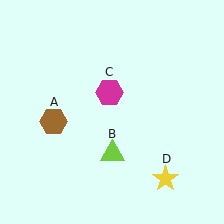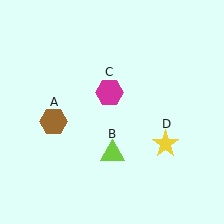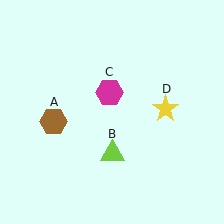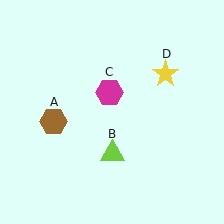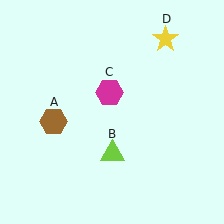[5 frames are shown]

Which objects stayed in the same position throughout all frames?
Brown hexagon (object A) and lime triangle (object B) and magenta hexagon (object C) remained stationary.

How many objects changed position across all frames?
1 object changed position: yellow star (object D).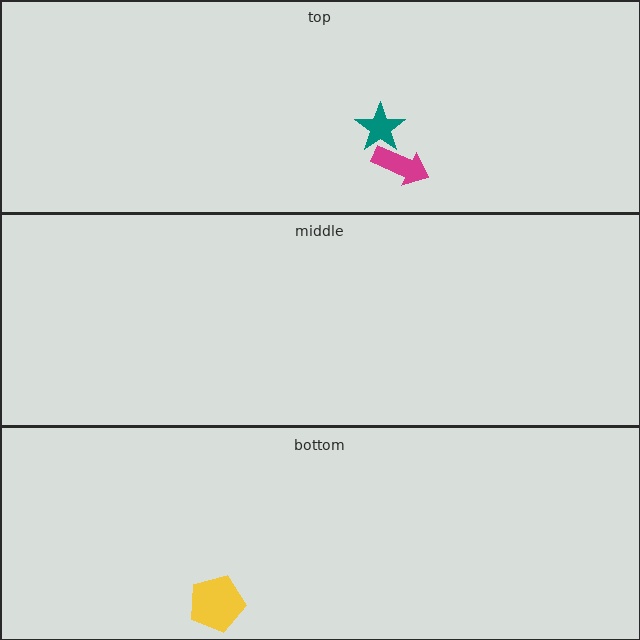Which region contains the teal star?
The top region.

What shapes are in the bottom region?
The yellow pentagon.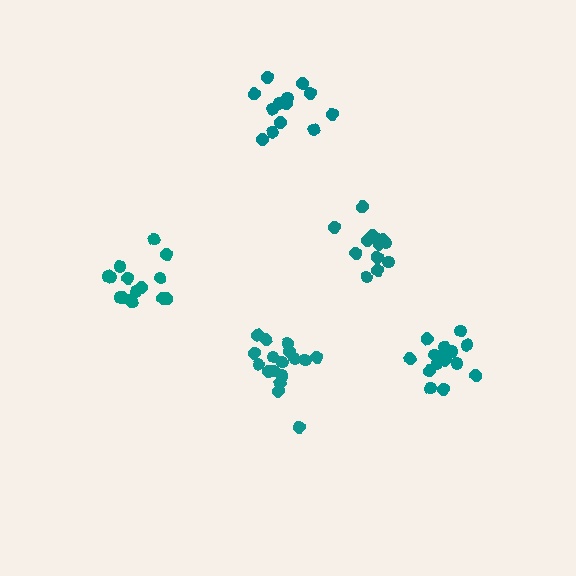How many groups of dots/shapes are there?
There are 5 groups.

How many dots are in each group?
Group 1: 18 dots, Group 2: 15 dots, Group 3: 12 dots, Group 4: 13 dots, Group 5: 15 dots (73 total).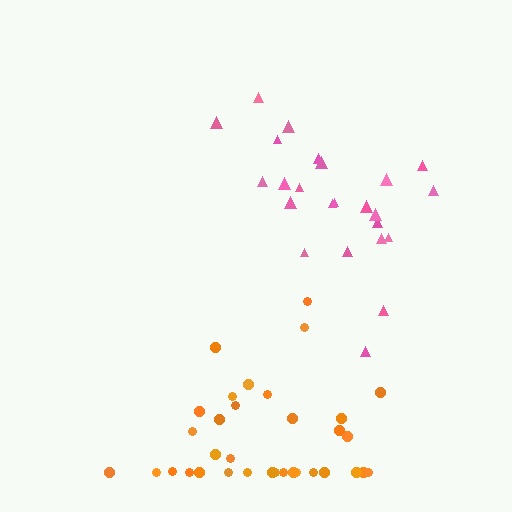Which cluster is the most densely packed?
Orange.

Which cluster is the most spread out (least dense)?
Pink.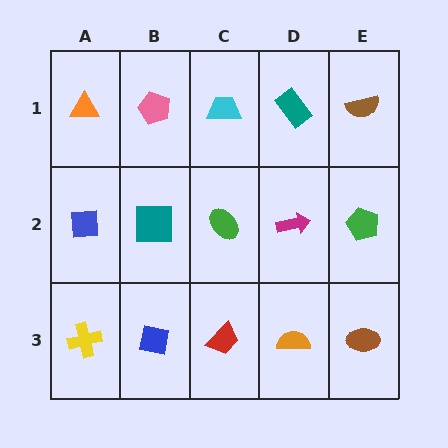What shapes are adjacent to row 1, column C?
A green ellipse (row 2, column C), a pink pentagon (row 1, column B), a teal rectangle (row 1, column D).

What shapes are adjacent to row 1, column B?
A teal square (row 2, column B), an orange triangle (row 1, column A), a cyan trapezoid (row 1, column C).